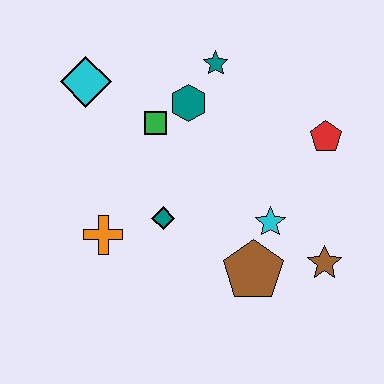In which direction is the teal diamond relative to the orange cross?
The teal diamond is to the right of the orange cross.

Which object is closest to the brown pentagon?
The cyan star is closest to the brown pentagon.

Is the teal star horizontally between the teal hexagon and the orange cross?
No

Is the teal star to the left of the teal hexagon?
No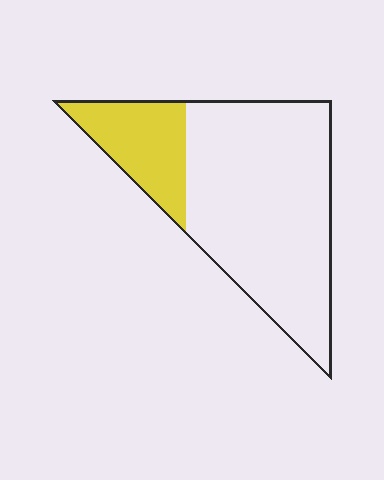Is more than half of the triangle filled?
No.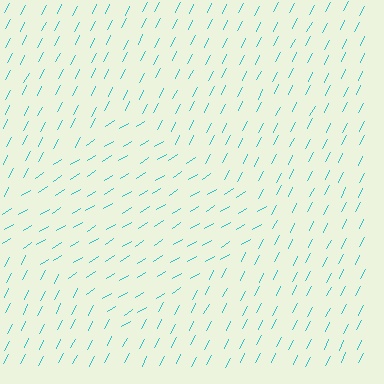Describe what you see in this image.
The image is filled with small cyan line segments. A diamond region in the image has lines oriented differently from the surrounding lines, creating a visible texture boundary.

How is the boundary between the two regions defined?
The boundary is defined purely by a change in line orientation (approximately 31 degrees difference). All lines are the same color and thickness.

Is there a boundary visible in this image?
Yes, there is a texture boundary formed by a change in line orientation.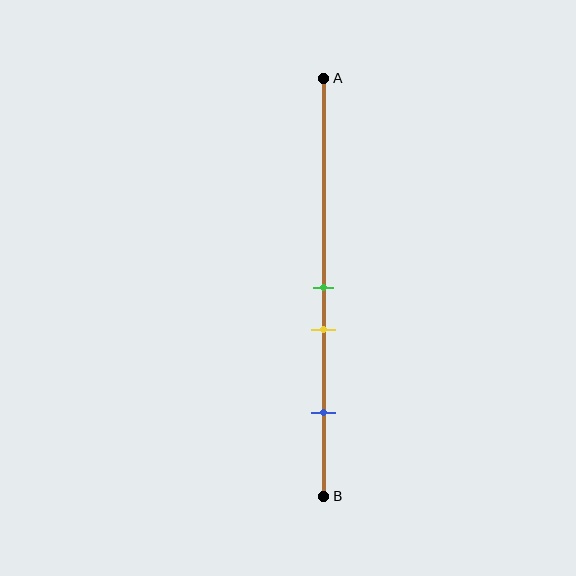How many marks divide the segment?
There are 3 marks dividing the segment.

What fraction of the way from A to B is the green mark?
The green mark is approximately 50% (0.5) of the way from A to B.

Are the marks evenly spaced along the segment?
No, the marks are not evenly spaced.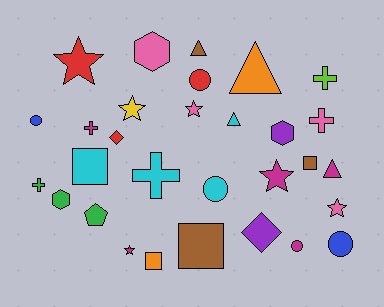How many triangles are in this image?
There are 4 triangles.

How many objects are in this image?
There are 30 objects.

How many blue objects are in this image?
There are 2 blue objects.